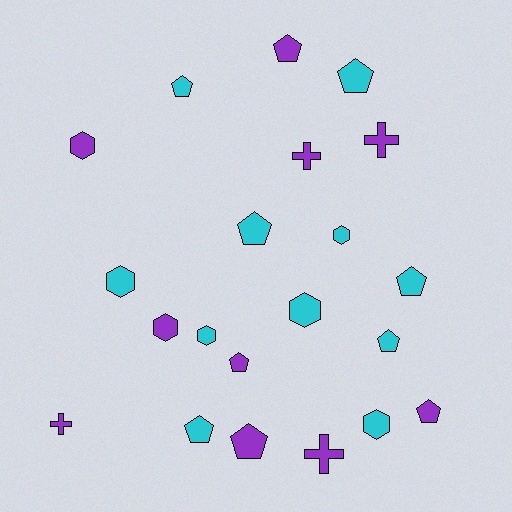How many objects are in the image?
There are 21 objects.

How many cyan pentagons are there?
There are 6 cyan pentagons.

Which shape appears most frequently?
Pentagon, with 10 objects.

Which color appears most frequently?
Cyan, with 11 objects.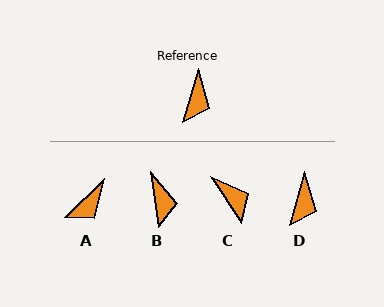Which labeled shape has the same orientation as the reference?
D.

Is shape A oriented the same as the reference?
No, it is off by about 30 degrees.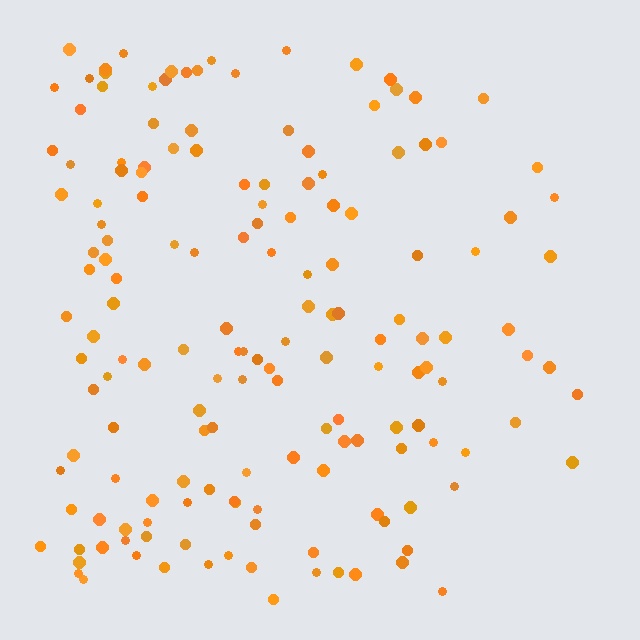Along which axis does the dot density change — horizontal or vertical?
Horizontal.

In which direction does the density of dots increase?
From right to left, with the left side densest.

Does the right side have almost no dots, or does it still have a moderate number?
Still a moderate number, just noticeably fewer than the left.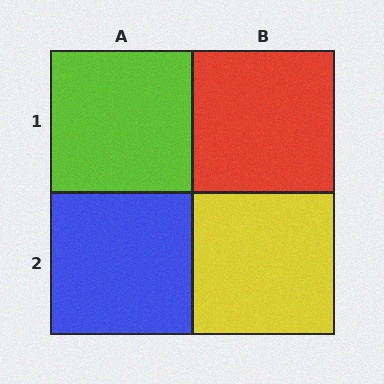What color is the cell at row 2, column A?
Blue.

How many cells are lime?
1 cell is lime.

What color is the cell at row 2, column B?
Yellow.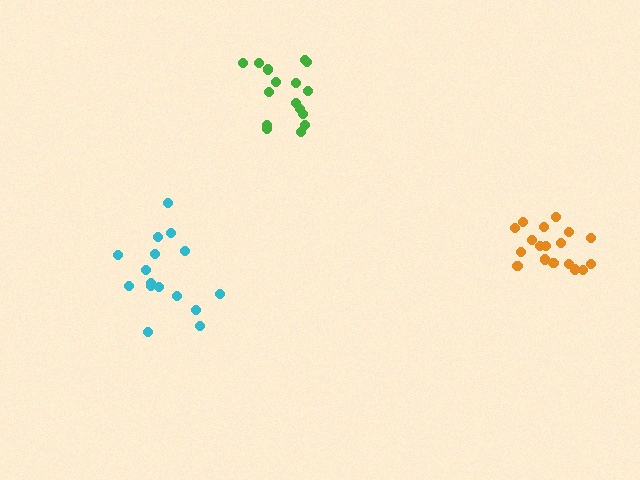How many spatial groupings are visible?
There are 3 spatial groupings.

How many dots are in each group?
Group 1: 18 dots, Group 2: 17 dots, Group 3: 16 dots (51 total).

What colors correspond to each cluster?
The clusters are colored: orange, green, cyan.